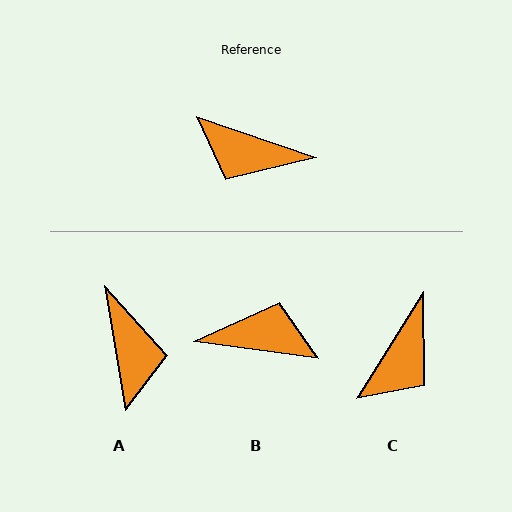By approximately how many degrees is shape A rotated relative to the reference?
Approximately 118 degrees counter-clockwise.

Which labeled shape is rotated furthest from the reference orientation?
B, about 169 degrees away.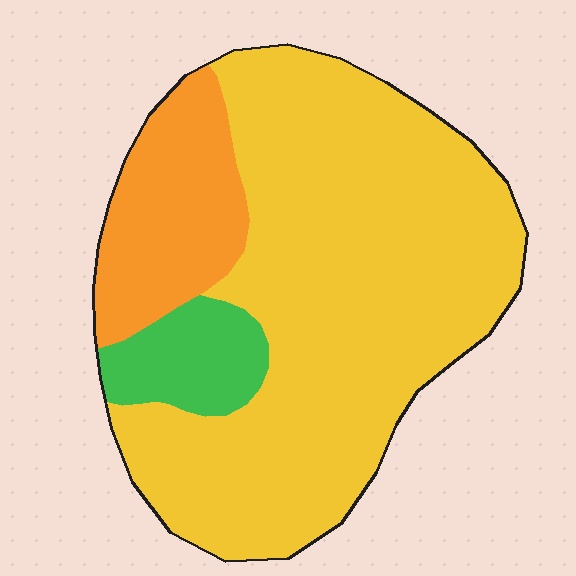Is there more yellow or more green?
Yellow.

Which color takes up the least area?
Green, at roughly 10%.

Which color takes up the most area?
Yellow, at roughly 75%.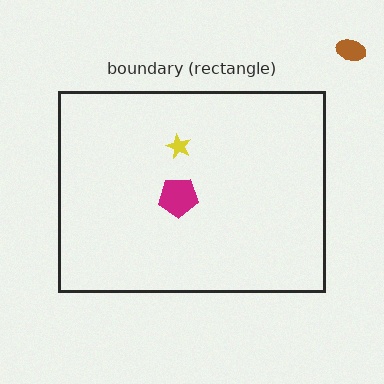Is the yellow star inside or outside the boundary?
Inside.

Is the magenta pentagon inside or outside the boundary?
Inside.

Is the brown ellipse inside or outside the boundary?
Outside.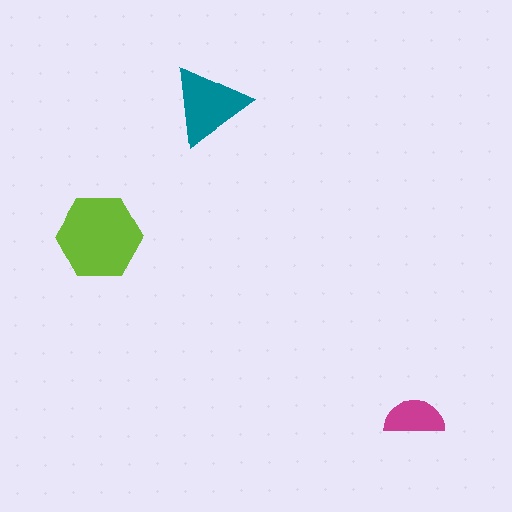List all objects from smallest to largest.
The magenta semicircle, the teal triangle, the lime hexagon.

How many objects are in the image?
There are 3 objects in the image.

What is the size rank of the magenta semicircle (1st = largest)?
3rd.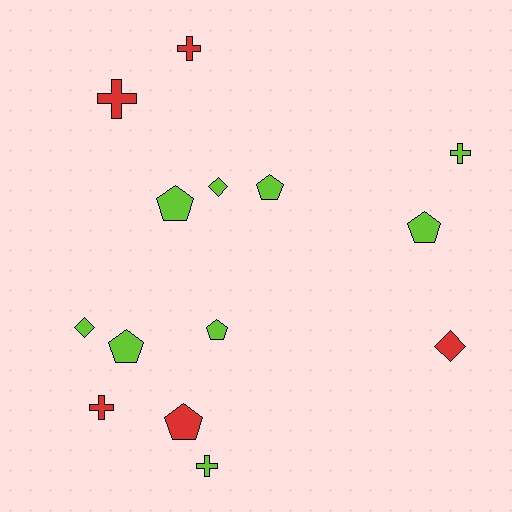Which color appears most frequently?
Lime, with 9 objects.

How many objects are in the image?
There are 14 objects.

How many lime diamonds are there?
There are 2 lime diamonds.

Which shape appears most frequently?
Pentagon, with 6 objects.